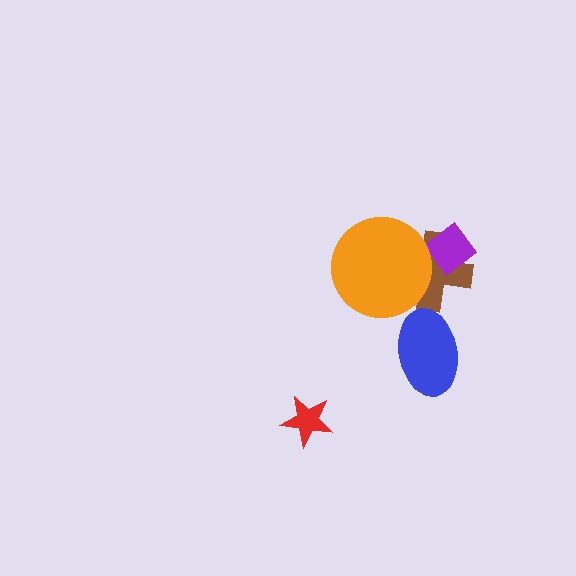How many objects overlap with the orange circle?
1 object overlaps with the orange circle.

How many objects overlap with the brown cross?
2 objects overlap with the brown cross.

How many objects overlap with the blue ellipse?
0 objects overlap with the blue ellipse.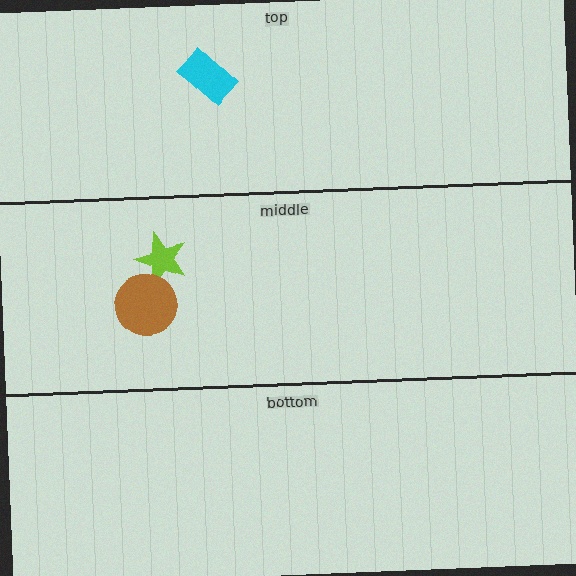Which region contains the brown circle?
The middle region.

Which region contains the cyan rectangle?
The top region.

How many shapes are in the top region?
1.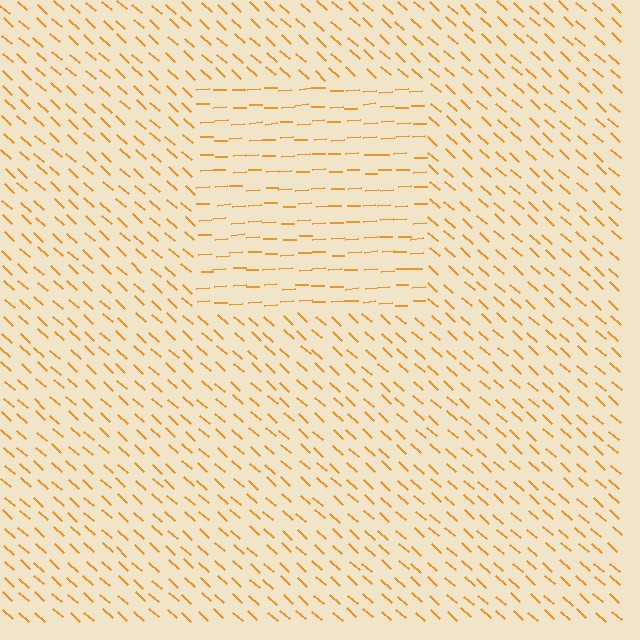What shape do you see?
I see a rectangle.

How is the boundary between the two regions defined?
The boundary is defined purely by a change in line orientation (approximately 45 degrees difference). All lines are the same color and thickness.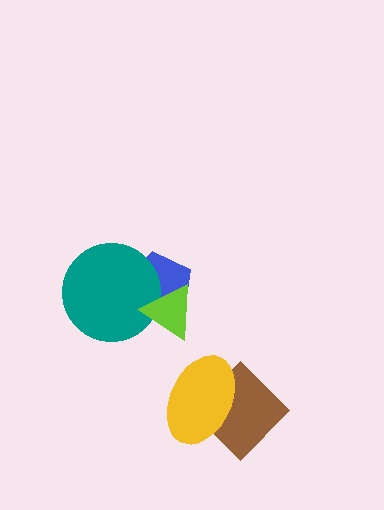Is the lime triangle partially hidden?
No, no other shape covers it.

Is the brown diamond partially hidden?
Yes, it is partially covered by another shape.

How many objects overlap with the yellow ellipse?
1 object overlaps with the yellow ellipse.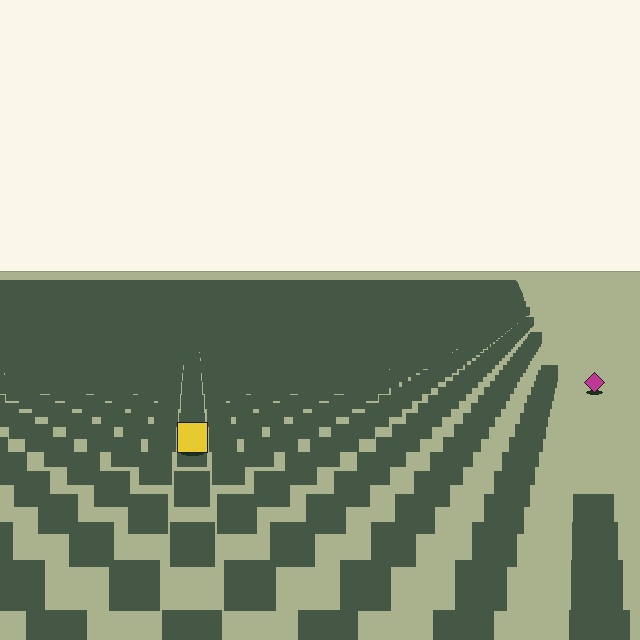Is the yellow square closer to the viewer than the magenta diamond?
Yes. The yellow square is closer — you can tell from the texture gradient: the ground texture is coarser near it.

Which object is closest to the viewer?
The yellow square is closest. The texture marks near it are larger and more spread out.